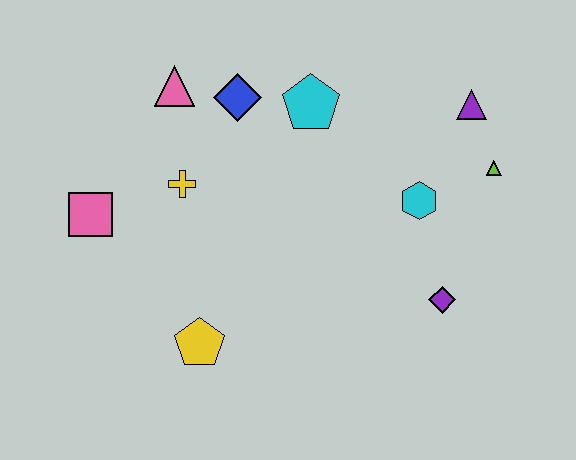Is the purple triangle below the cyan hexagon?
No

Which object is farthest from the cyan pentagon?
The yellow pentagon is farthest from the cyan pentagon.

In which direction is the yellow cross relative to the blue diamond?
The yellow cross is below the blue diamond.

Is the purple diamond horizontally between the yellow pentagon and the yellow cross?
No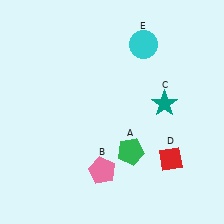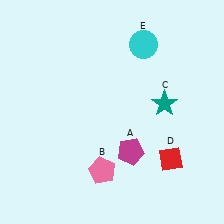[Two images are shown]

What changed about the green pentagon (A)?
In Image 1, A is green. In Image 2, it changed to magenta.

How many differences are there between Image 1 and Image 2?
There is 1 difference between the two images.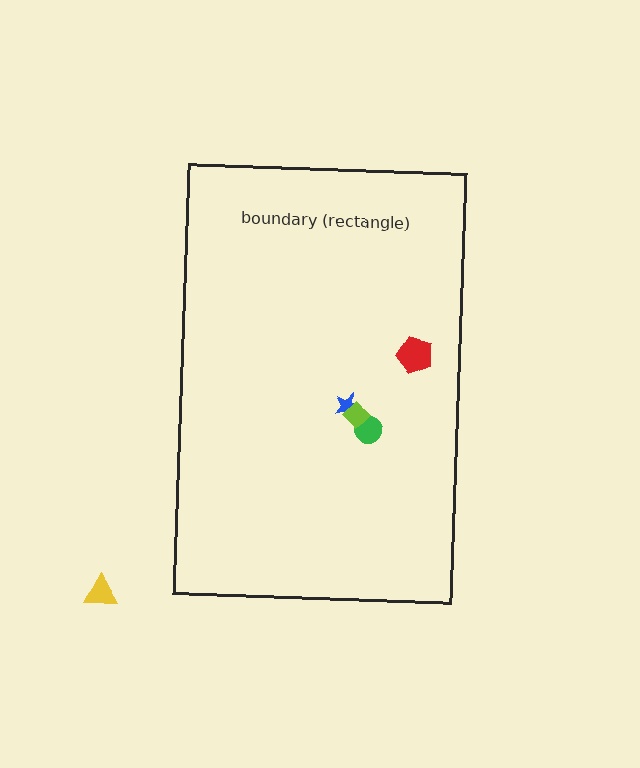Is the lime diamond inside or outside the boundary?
Inside.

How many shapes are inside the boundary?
4 inside, 1 outside.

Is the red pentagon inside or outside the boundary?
Inside.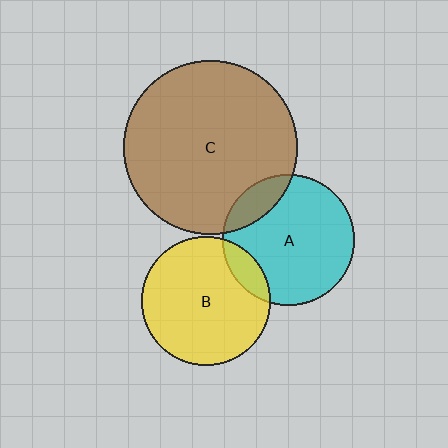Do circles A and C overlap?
Yes.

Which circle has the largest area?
Circle C (brown).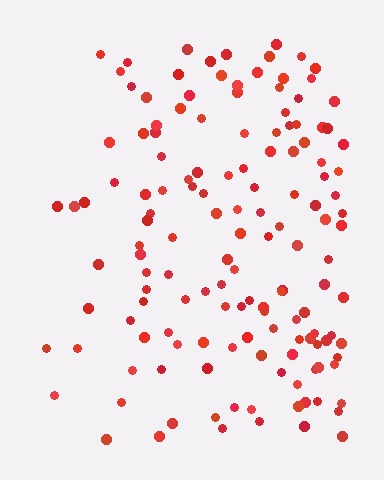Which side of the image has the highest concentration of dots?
The right.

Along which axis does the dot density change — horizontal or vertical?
Horizontal.